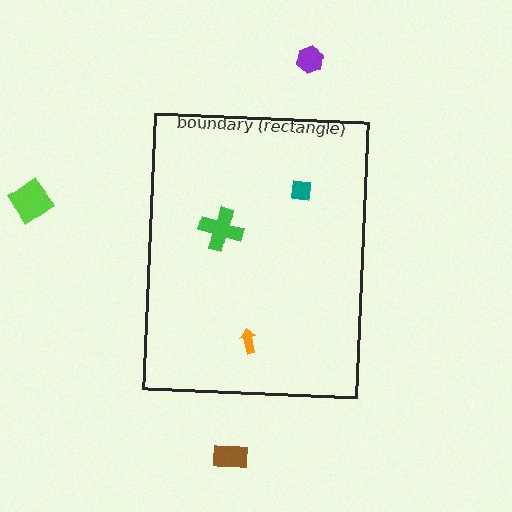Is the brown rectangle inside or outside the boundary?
Outside.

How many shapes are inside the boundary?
3 inside, 3 outside.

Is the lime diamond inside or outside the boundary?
Outside.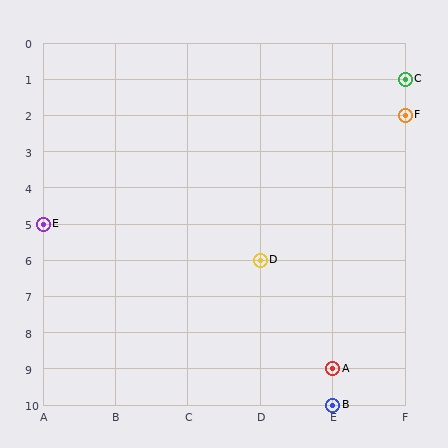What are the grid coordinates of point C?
Point C is at grid coordinates (F, 1).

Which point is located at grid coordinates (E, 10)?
Point B is at (E, 10).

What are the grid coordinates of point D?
Point D is at grid coordinates (D, 6).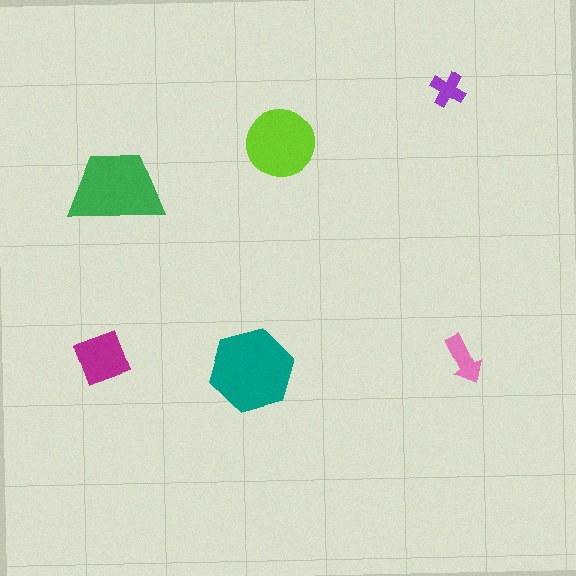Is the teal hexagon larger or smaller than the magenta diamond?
Larger.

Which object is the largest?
The teal hexagon.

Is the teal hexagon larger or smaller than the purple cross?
Larger.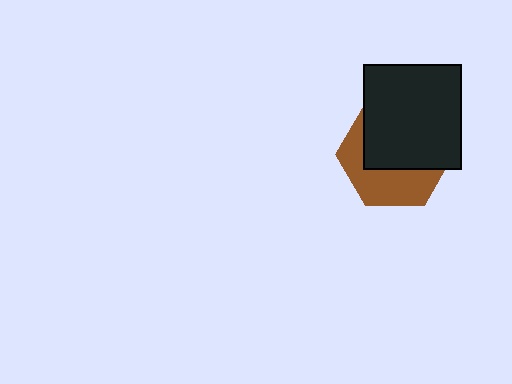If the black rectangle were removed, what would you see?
You would see the complete brown hexagon.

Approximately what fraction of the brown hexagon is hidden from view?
Roughly 57% of the brown hexagon is hidden behind the black rectangle.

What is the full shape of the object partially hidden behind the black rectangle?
The partially hidden object is a brown hexagon.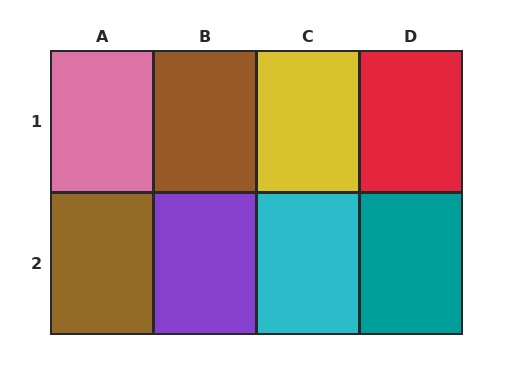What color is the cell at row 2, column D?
Teal.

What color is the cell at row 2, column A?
Brown.